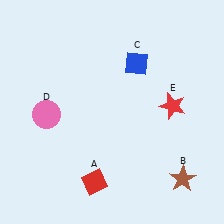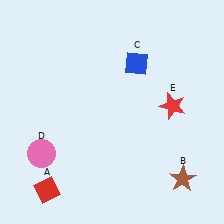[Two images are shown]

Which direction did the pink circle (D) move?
The pink circle (D) moved down.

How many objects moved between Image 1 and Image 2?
2 objects moved between the two images.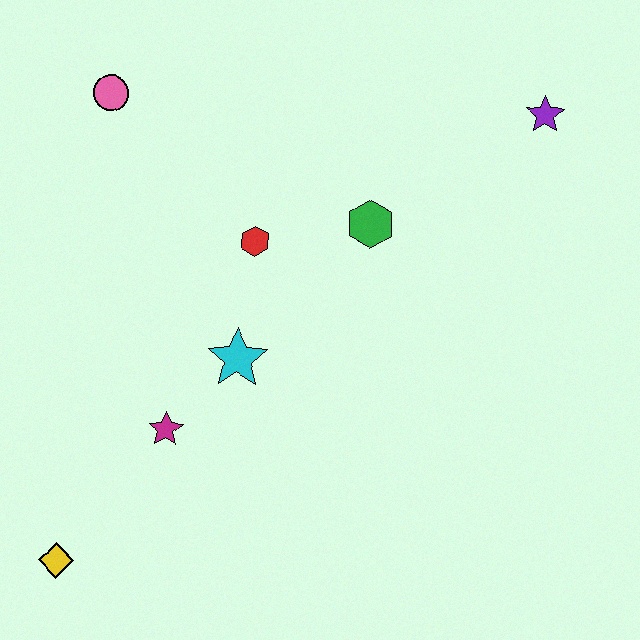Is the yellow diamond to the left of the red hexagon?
Yes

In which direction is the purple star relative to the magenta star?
The purple star is to the right of the magenta star.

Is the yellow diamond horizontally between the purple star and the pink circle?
No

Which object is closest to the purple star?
The green hexagon is closest to the purple star.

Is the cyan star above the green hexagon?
No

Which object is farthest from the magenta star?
The purple star is farthest from the magenta star.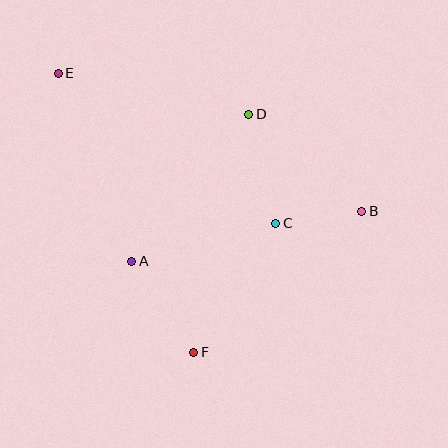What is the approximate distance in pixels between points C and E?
The distance between C and E is approximately 264 pixels.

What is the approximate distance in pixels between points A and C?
The distance between A and C is approximately 149 pixels.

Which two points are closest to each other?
Points B and C are closest to each other.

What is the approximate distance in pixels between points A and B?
The distance between A and B is approximately 235 pixels.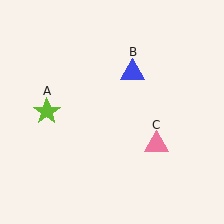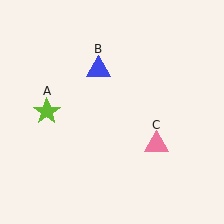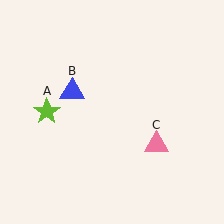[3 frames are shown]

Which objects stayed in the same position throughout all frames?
Lime star (object A) and pink triangle (object C) remained stationary.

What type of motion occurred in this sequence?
The blue triangle (object B) rotated counterclockwise around the center of the scene.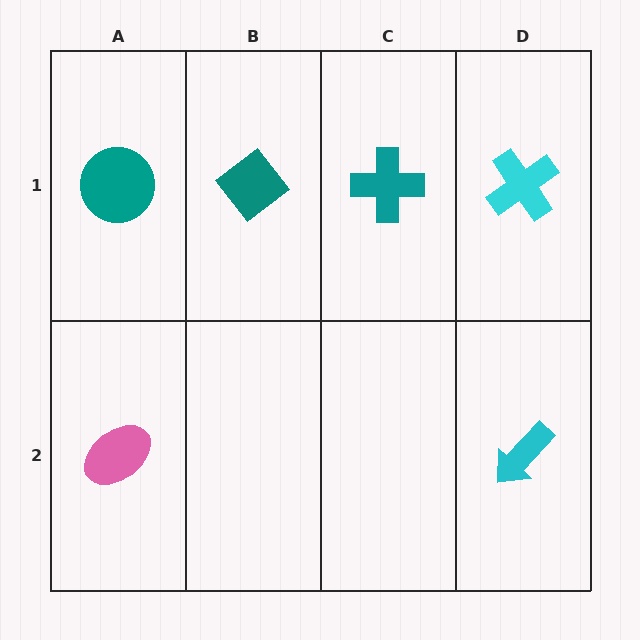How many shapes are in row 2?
2 shapes.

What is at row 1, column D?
A cyan cross.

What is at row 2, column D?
A cyan arrow.